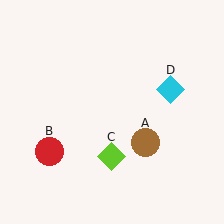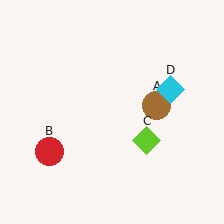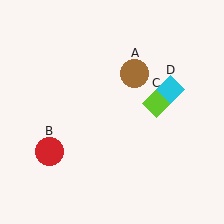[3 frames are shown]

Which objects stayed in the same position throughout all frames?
Red circle (object B) and cyan diamond (object D) remained stationary.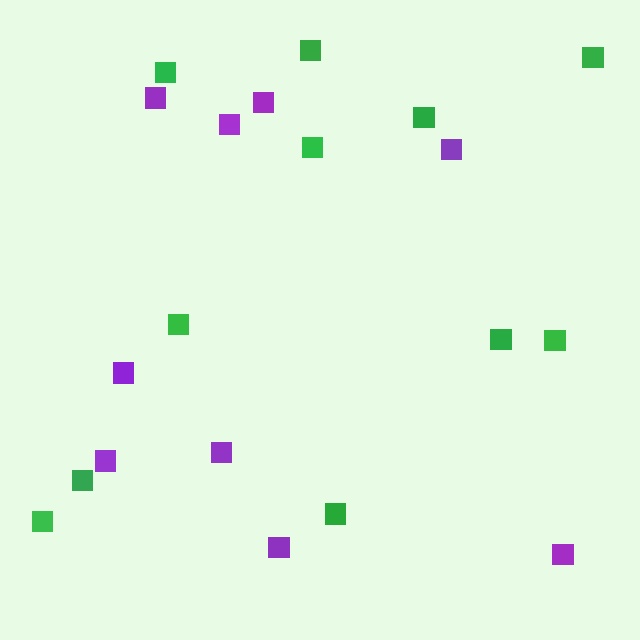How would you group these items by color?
There are 2 groups: one group of green squares (11) and one group of purple squares (9).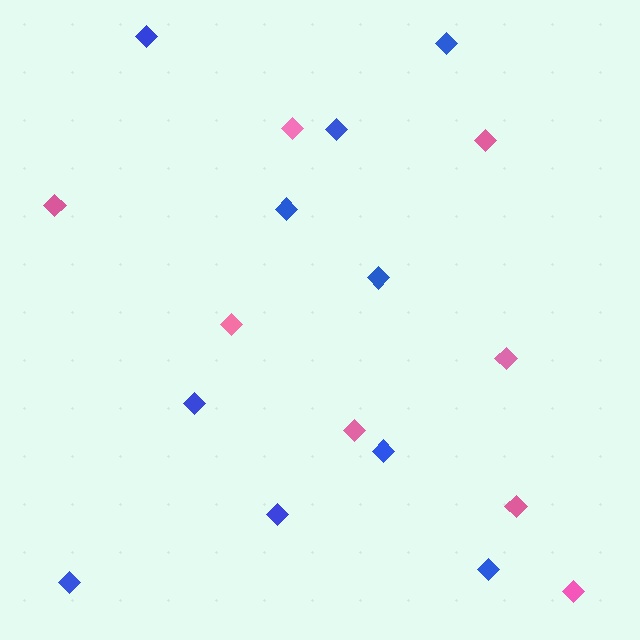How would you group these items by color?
There are 2 groups: one group of blue diamonds (10) and one group of pink diamonds (8).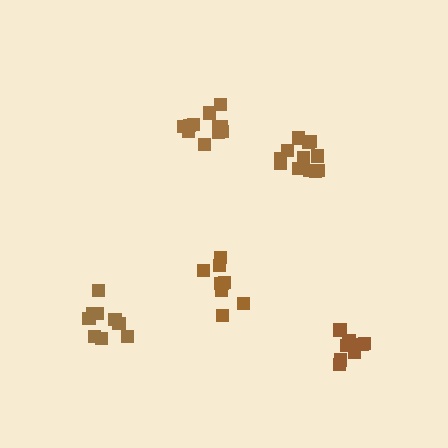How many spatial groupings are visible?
There are 5 spatial groupings.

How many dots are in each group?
Group 1: 9 dots, Group 2: 13 dots, Group 3: 9 dots, Group 4: 9 dots, Group 5: 11 dots (51 total).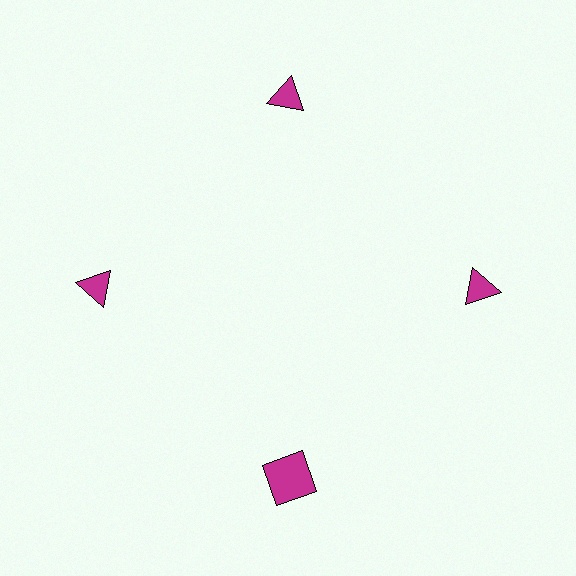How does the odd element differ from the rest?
It has a different shape: square instead of triangle.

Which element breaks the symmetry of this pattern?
The magenta square at roughly the 6 o'clock position breaks the symmetry. All other shapes are magenta triangles.